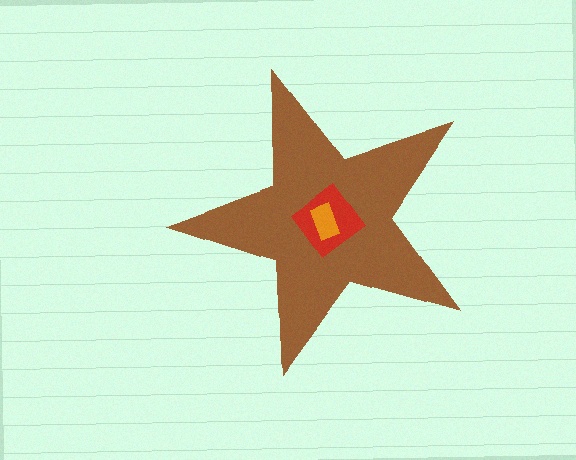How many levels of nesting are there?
3.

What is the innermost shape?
The orange rectangle.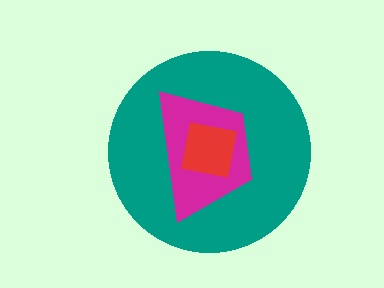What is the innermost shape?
The red square.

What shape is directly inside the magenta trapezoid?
The red square.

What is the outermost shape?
The teal circle.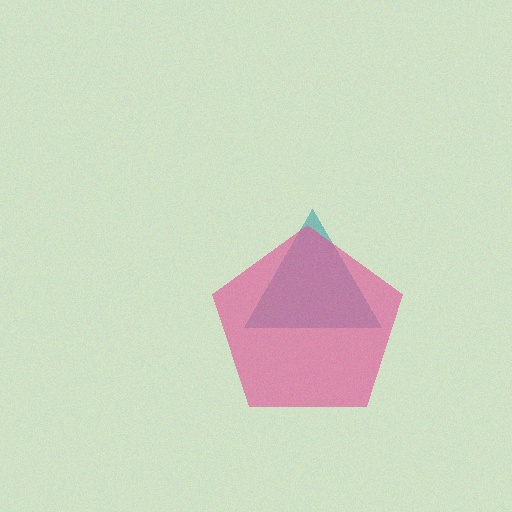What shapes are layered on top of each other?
The layered shapes are: a teal triangle, a pink pentagon.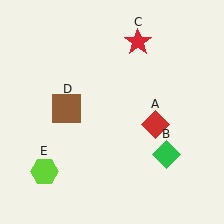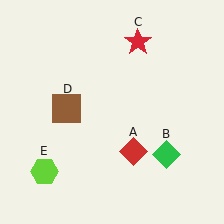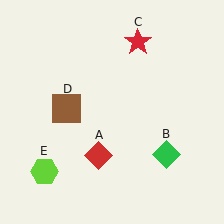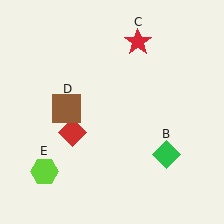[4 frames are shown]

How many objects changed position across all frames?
1 object changed position: red diamond (object A).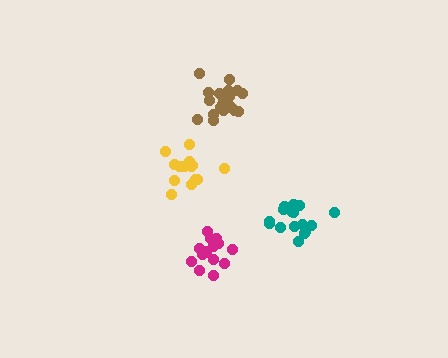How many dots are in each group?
Group 1: 20 dots, Group 2: 16 dots, Group 3: 15 dots, Group 4: 15 dots (66 total).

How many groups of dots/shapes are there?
There are 4 groups.